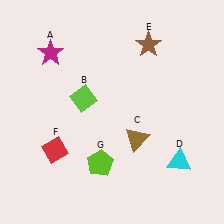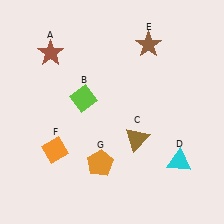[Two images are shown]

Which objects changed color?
A changed from magenta to brown. F changed from red to orange. G changed from lime to orange.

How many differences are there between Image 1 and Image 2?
There are 3 differences between the two images.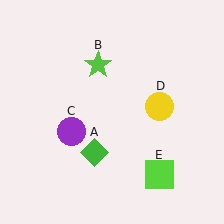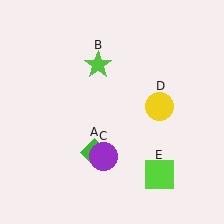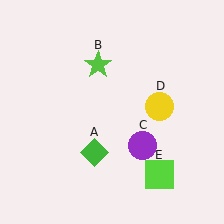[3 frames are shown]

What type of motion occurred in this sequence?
The purple circle (object C) rotated counterclockwise around the center of the scene.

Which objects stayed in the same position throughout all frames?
Green diamond (object A) and lime star (object B) and yellow circle (object D) and lime square (object E) remained stationary.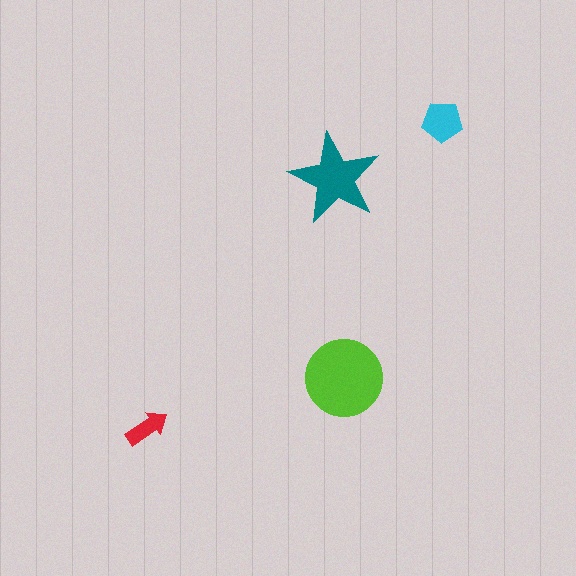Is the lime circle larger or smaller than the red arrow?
Larger.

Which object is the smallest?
The red arrow.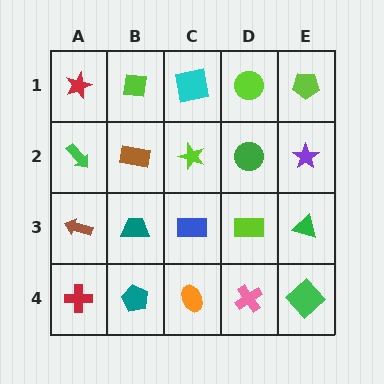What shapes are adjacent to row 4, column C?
A blue rectangle (row 3, column C), a teal pentagon (row 4, column B), a pink cross (row 4, column D).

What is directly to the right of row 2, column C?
A green circle.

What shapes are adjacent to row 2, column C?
A cyan square (row 1, column C), a blue rectangle (row 3, column C), a brown rectangle (row 2, column B), a green circle (row 2, column D).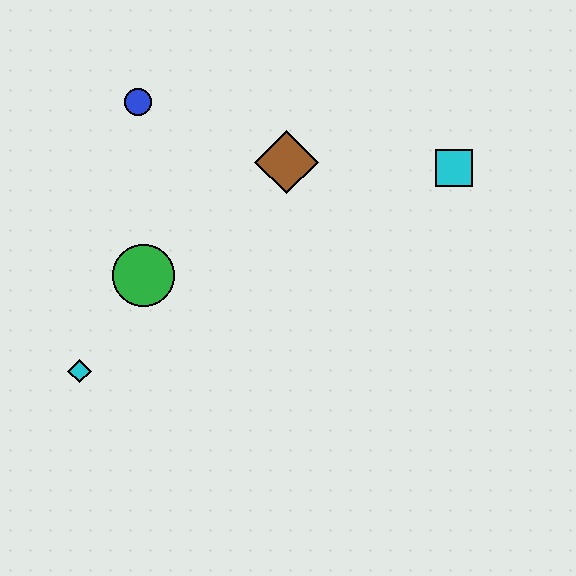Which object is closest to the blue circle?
The brown diamond is closest to the blue circle.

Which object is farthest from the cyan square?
The cyan diamond is farthest from the cyan square.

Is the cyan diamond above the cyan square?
No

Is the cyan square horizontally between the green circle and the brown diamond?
No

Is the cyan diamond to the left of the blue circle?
Yes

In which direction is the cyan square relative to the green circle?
The cyan square is to the right of the green circle.